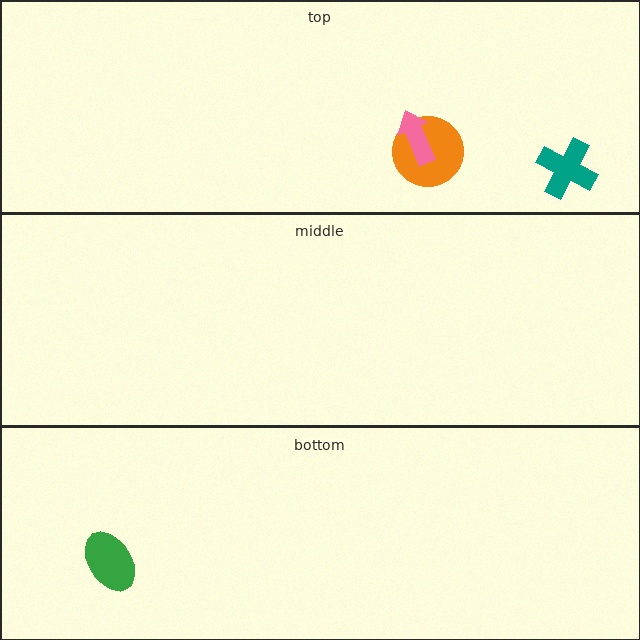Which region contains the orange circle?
The top region.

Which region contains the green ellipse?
The bottom region.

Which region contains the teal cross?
The top region.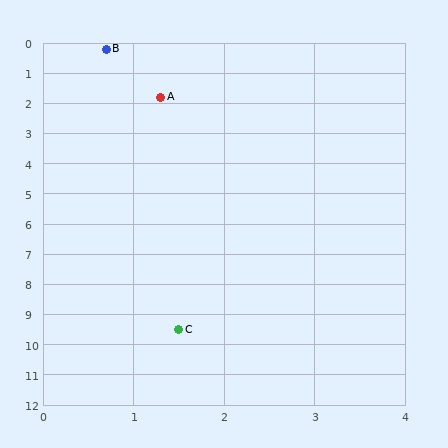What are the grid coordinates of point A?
Point A is at approximately (1.3, 1.8).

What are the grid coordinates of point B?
Point B is at approximately (0.7, 0.2).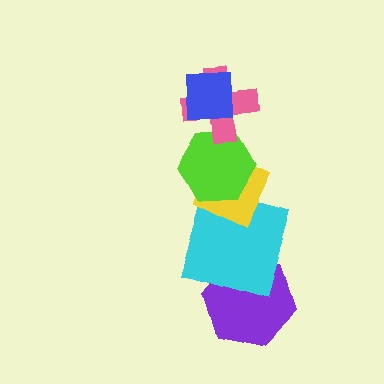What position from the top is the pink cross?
The pink cross is 2nd from the top.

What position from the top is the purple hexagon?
The purple hexagon is 6th from the top.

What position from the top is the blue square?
The blue square is 1st from the top.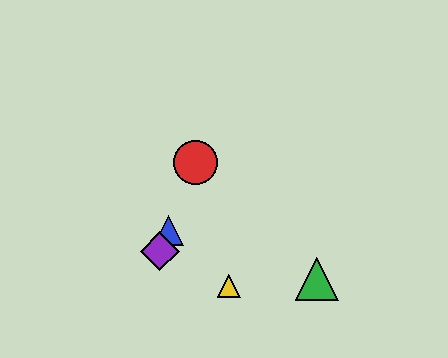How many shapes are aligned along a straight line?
3 shapes (the red circle, the blue triangle, the purple diamond) are aligned along a straight line.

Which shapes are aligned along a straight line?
The red circle, the blue triangle, the purple diamond are aligned along a straight line.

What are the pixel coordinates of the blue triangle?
The blue triangle is at (168, 231).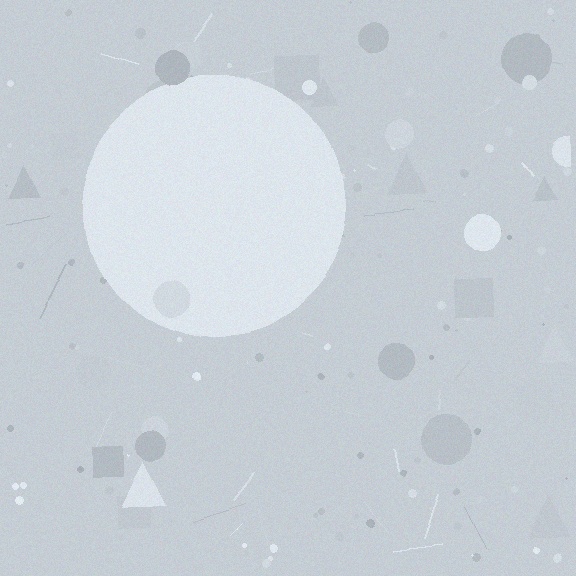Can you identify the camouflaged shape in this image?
The camouflaged shape is a circle.